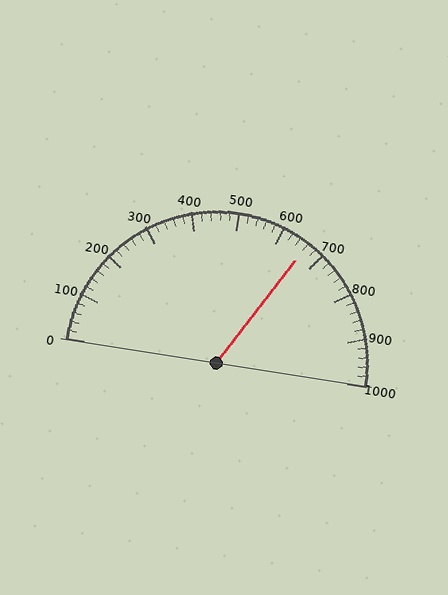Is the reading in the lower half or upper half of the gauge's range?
The reading is in the upper half of the range (0 to 1000).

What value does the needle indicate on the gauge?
The needle indicates approximately 660.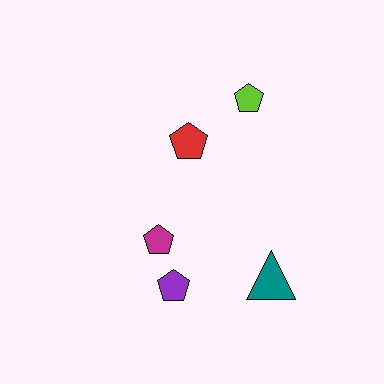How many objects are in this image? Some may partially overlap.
There are 5 objects.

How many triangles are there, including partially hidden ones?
There is 1 triangle.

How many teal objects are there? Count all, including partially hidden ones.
There is 1 teal object.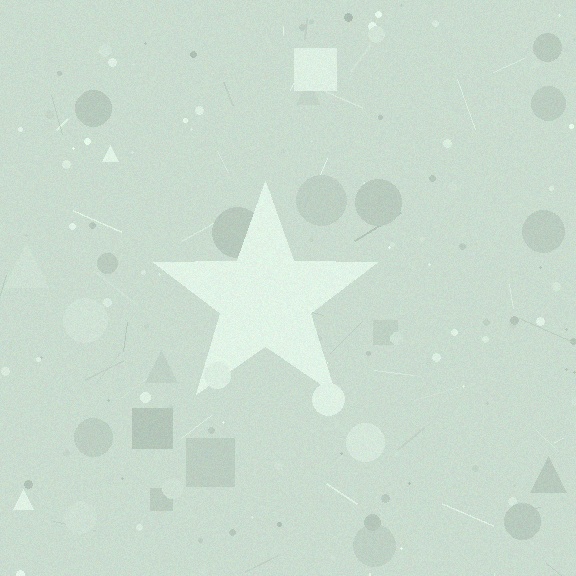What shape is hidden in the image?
A star is hidden in the image.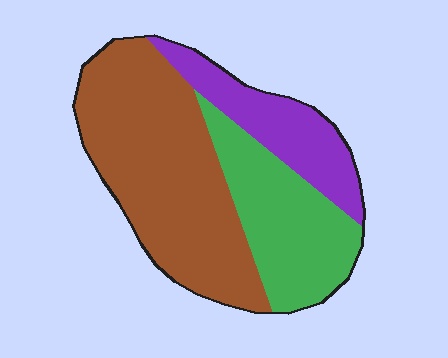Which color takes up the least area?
Purple, at roughly 20%.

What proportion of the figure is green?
Green covers 29% of the figure.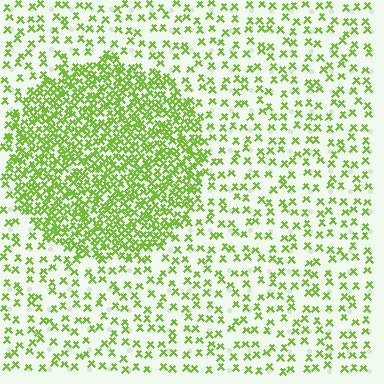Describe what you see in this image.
The image contains small lime elements arranged at two different densities. A circle-shaped region is visible where the elements are more densely packed than the surrounding area.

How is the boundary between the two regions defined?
The boundary is defined by a change in element density (approximately 3.0x ratio). All elements are the same color, size, and shape.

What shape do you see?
I see a circle.